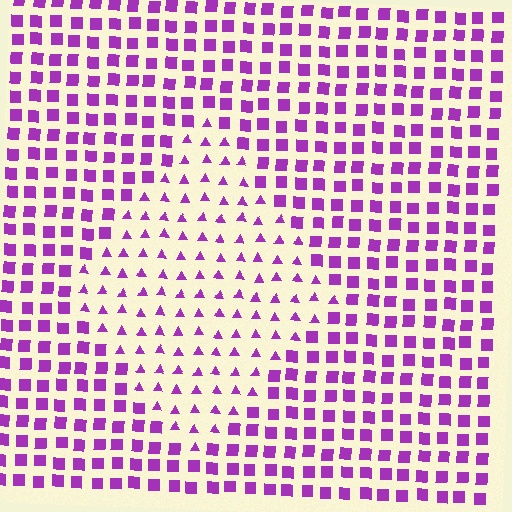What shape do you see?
I see a diamond.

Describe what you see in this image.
The image is filled with small purple elements arranged in a uniform grid. A diamond-shaped region contains triangles, while the surrounding area contains squares. The boundary is defined purely by the change in element shape.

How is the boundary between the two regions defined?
The boundary is defined by a change in element shape: triangles inside vs. squares outside. All elements share the same color and spacing.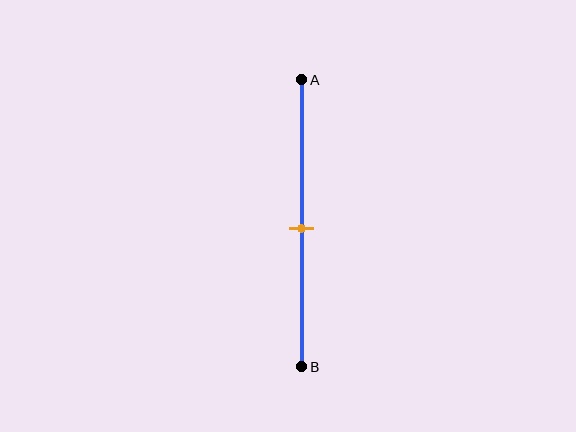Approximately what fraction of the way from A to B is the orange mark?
The orange mark is approximately 50% of the way from A to B.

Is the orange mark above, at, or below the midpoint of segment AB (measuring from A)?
The orange mark is approximately at the midpoint of segment AB.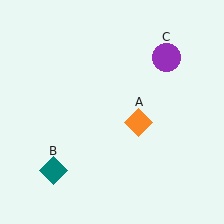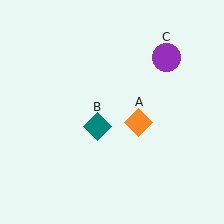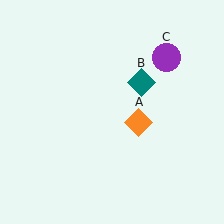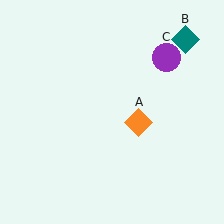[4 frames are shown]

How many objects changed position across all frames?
1 object changed position: teal diamond (object B).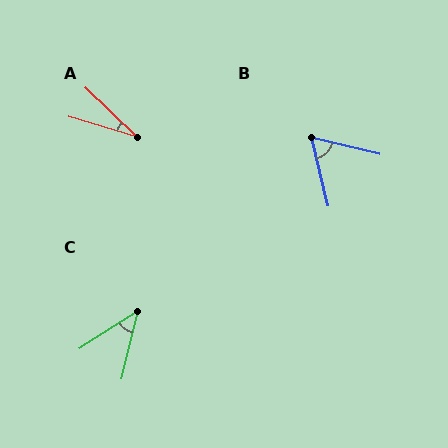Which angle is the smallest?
A, at approximately 27 degrees.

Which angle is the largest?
B, at approximately 63 degrees.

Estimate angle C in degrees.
Approximately 44 degrees.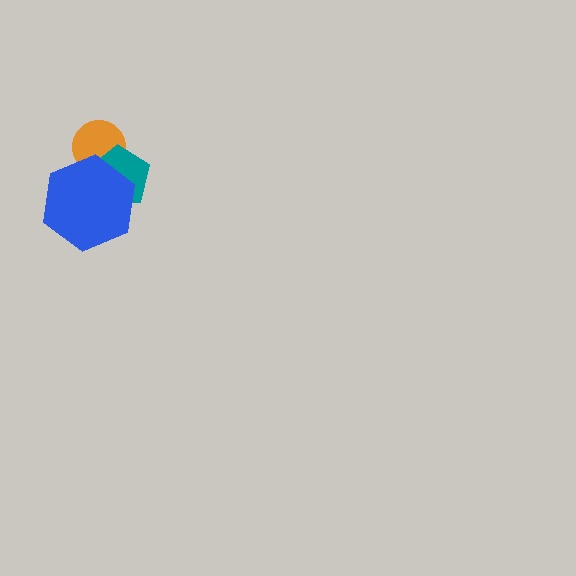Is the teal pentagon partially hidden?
Yes, it is partially covered by another shape.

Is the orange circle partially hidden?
Yes, it is partially covered by another shape.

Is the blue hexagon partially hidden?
No, no other shape covers it.